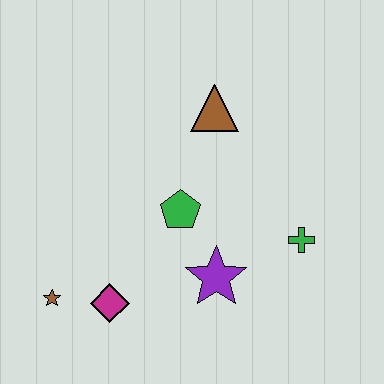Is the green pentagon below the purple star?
No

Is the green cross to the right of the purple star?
Yes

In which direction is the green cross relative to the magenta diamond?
The green cross is to the right of the magenta diamond.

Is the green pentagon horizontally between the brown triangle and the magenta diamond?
Yes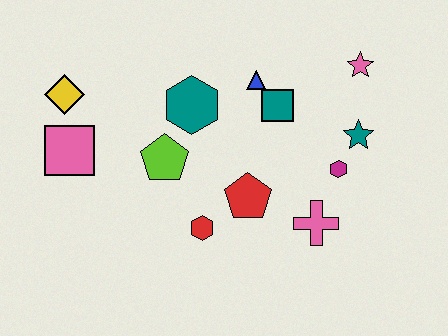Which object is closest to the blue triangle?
The teal square is closest to the blue triangle.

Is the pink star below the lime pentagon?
No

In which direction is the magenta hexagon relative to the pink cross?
The magenta hexagon is above the pink cross.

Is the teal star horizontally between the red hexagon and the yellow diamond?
No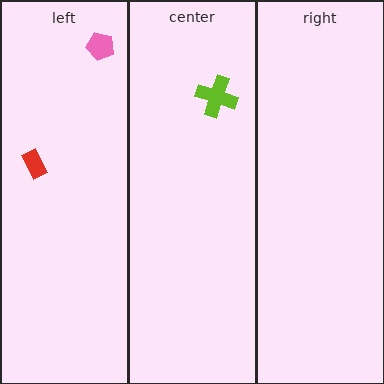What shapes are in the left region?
The pink pentagon, the red rectangle.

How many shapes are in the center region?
1.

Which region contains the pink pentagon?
The left region.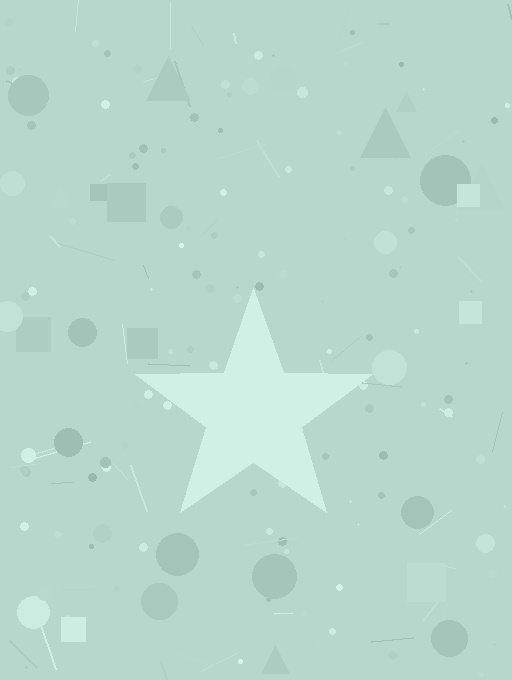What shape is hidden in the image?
A star is hidden in the image.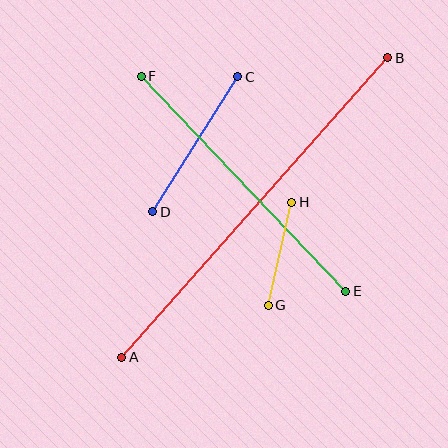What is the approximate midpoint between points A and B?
The midpoint is at approximately (255, 208) pixels.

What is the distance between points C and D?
The distance is approximately 159 pixels.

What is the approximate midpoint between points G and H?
The midpoint is at approximately (280, 254) pixels.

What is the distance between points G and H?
The distance is approximately 105 pixels.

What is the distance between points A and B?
The distance is approximately 400 pixels.